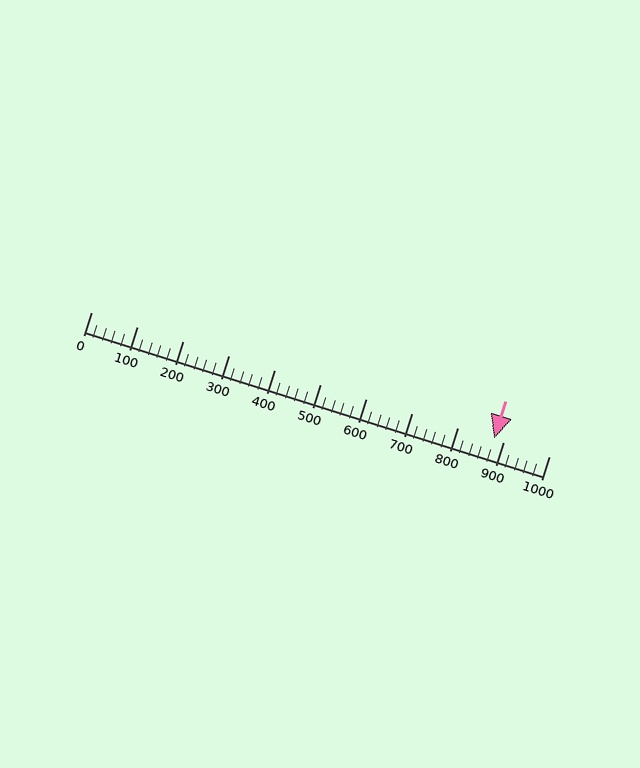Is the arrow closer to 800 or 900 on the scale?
The arrow is closer to 900.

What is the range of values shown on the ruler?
The ruler shows values from 0 to 1000.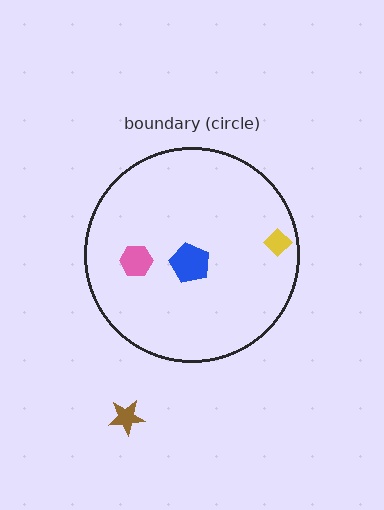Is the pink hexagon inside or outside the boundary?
Inside.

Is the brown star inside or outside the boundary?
Outside.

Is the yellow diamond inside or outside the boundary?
Inside.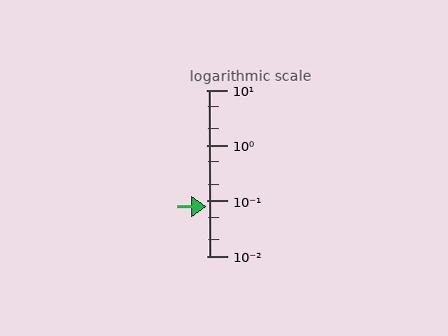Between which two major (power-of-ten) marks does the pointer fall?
The pointer is between 0.01 and 0.1.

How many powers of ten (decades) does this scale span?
The scale spans 3 decades, from 0.01 to 10.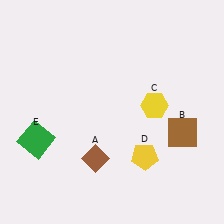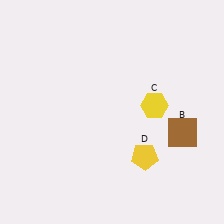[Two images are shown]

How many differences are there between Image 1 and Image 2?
There are 2 differences between the two images.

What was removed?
The green square (E), the brown diamond (A) were removed in Image 2.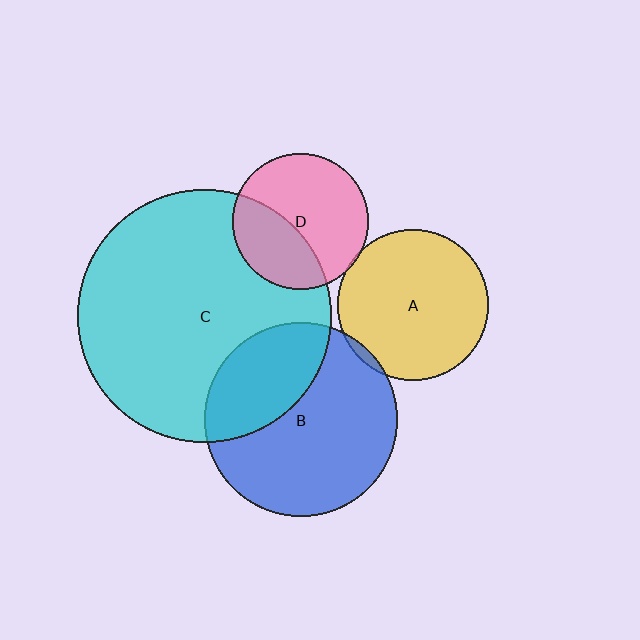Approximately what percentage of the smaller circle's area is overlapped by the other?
Approximately 5%.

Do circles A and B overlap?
Yes.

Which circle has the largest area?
Circle C (cyan).